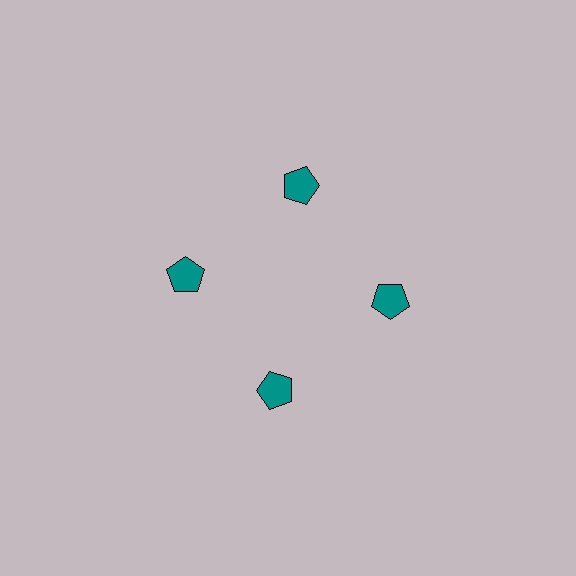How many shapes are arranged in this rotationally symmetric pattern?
There are 4 shapes, arranged in 4 groups of 1.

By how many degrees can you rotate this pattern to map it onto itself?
The pattern maps onto itself every 90 degrees of rotation.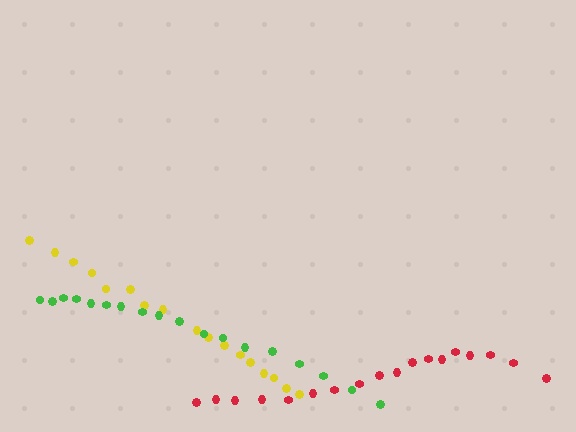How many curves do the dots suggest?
There are 3 distinct paths.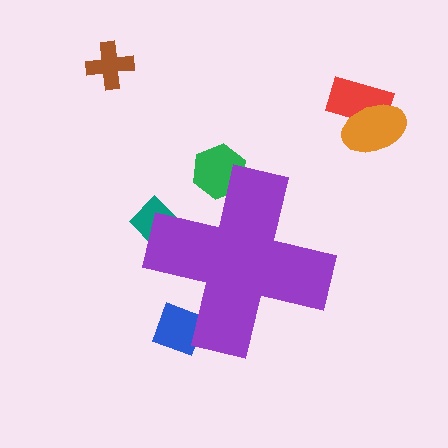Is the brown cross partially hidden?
No, the brown cross is fully visible.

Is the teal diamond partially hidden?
Yes, the teal diamond is partially hidden behind the purple cross.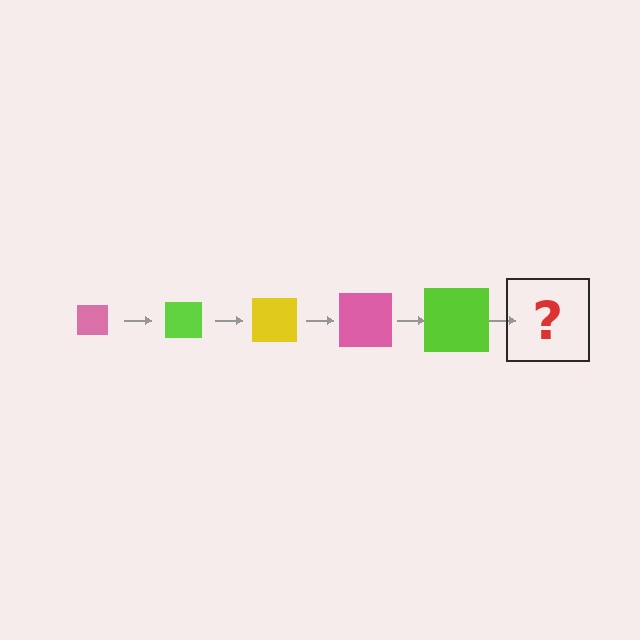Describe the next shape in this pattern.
It should be a yellow square, larger than the previous one.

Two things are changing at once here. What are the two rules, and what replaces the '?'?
The two rules are that the square grows larger each step and the color cycles through pink, lime, and yellow. The '?' should be a yellow square, larger than the previous one.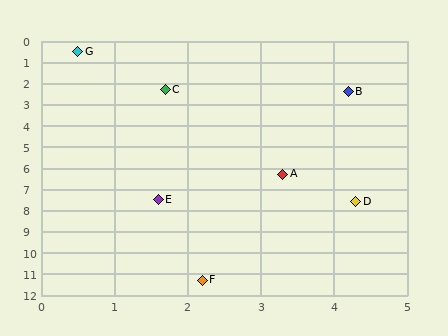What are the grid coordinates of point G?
Point G is at approximately (0.5, 0.5).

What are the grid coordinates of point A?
Point A is at approximately (3.3, 6.3).